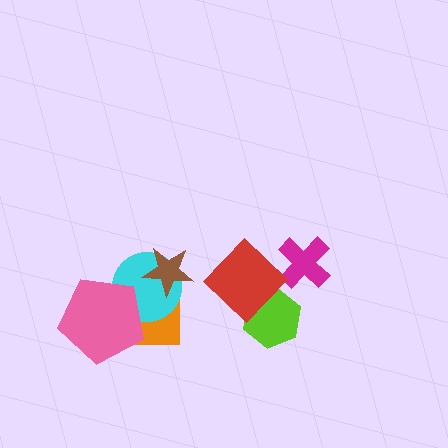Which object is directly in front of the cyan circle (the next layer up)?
The brown star is directly in front of the cyan circle.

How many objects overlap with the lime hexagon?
1 object overlaps with the lime hexagon.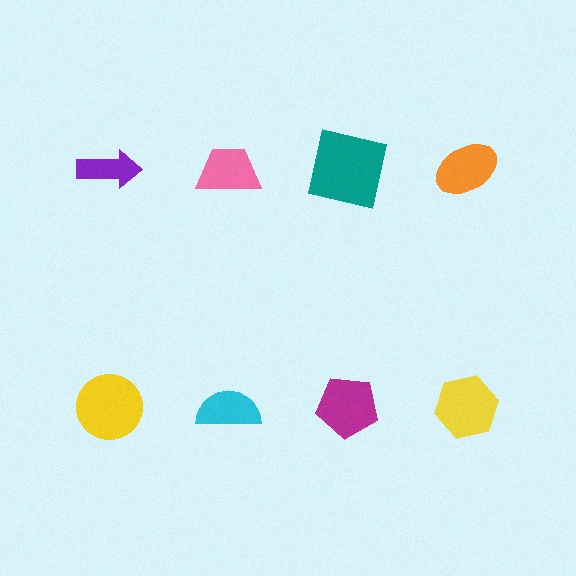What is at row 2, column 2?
A cyan semicircle.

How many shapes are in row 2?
4 shapes.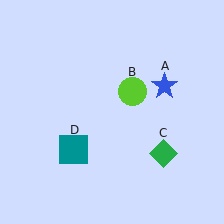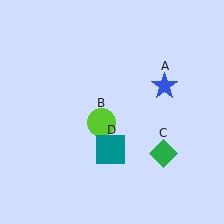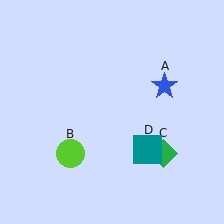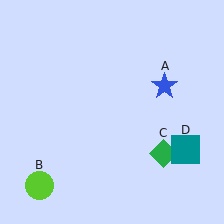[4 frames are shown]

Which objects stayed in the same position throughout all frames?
Blue star (object A) and green diamond (object C) remained stationary.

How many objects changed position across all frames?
2 objects changed position: lime circle (object B), teal square (object D).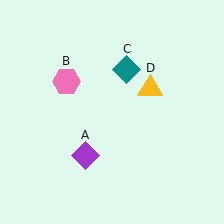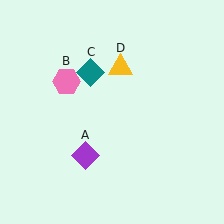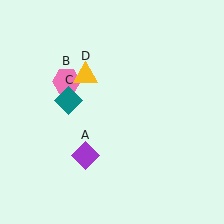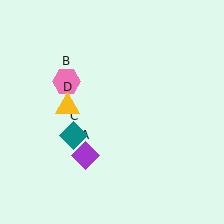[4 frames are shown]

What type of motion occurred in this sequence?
The teal diamond (object C), yellow triangle (object D) rotated counterclockwise around the center of the scene.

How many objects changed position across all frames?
2 objects changed position: teal diamond (object C), yellow triangle (object D).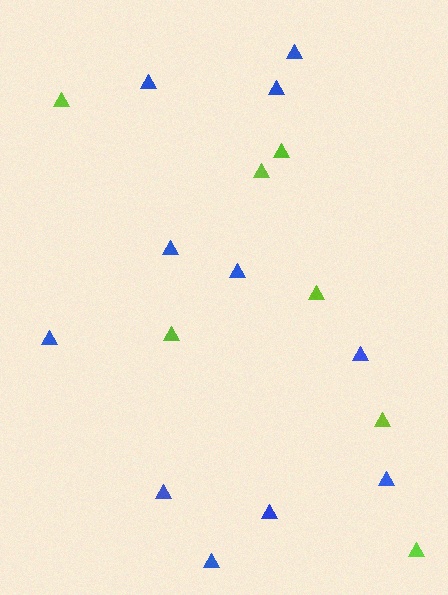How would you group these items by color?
There are 2 groups: one group of lime triangles (7) and one group of blue triangles (11).